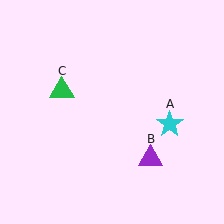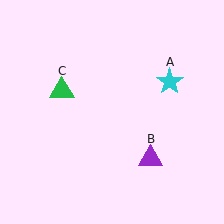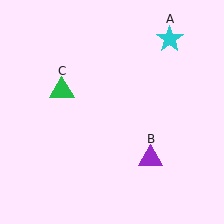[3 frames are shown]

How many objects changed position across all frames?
1 object changed position: cyan star (object A).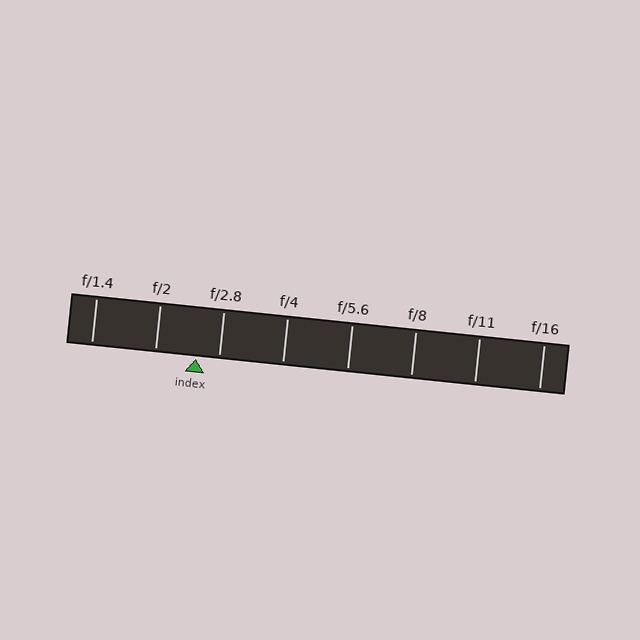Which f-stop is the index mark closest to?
The index mark is closest to f/2.8.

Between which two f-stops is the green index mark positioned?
The index mark is between f/2 and f/2.8.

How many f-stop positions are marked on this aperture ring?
There are 8 f-stop positions marked.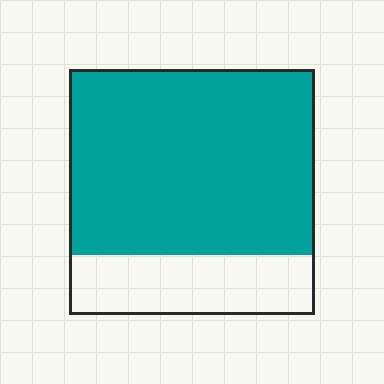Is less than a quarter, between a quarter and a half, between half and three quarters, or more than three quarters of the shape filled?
More than three quarters.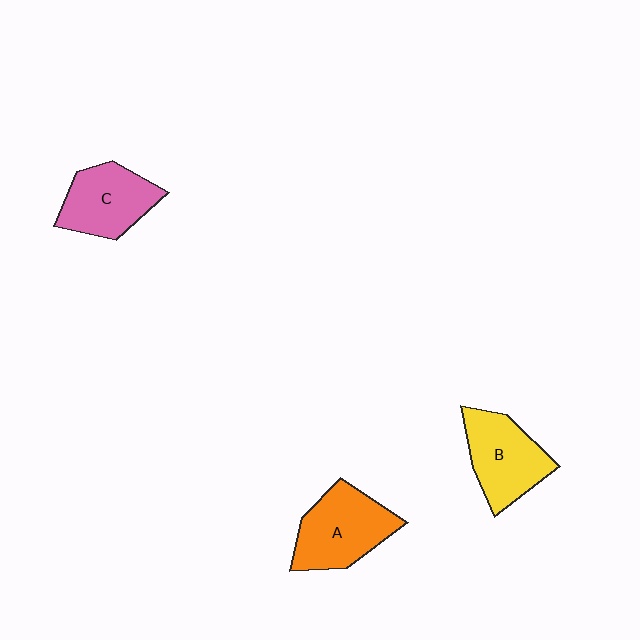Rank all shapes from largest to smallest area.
From largest to smallest: A (orange), B (yellow), C (pink).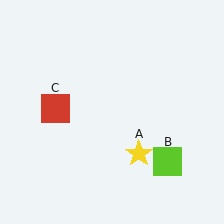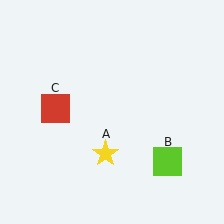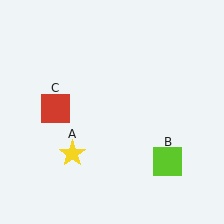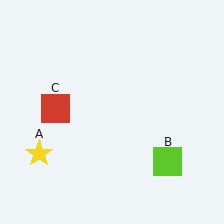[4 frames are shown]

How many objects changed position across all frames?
1 object changed position: yellow star (object A).